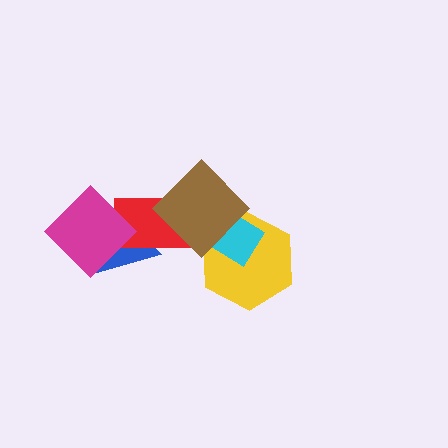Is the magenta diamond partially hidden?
No, no other shape covers it.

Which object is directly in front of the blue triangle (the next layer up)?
The red rectangle is directly in front of the blue triangle.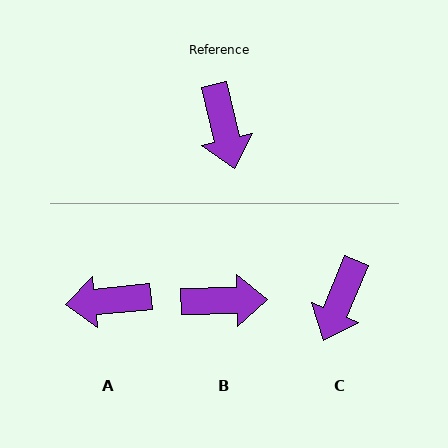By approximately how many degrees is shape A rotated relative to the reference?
Approximately 98 degrees clockwise.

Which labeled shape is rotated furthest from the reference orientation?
A, about 98 degrees away.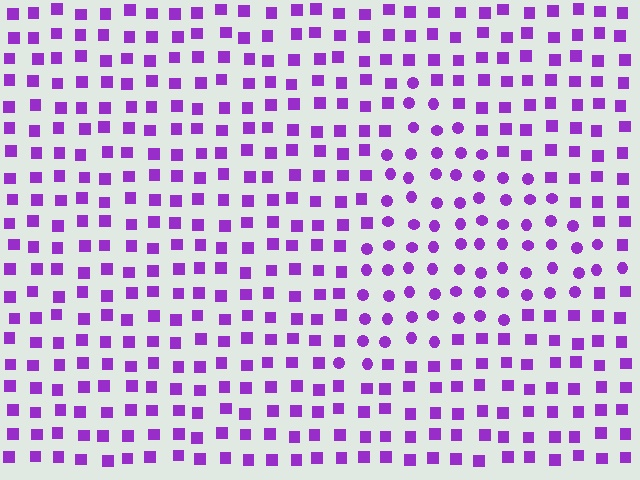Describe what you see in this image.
The image is filled with small purple elements arranged in a uniform grid. A triangle-shaped region contains circles, while the surrounding area contains squares. The boundary is defined purely by the change in element shape.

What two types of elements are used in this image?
The image uses circles inside the triangle region and squares outside it.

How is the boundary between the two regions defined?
The boundary is defined by a change in element shape: circles inside vs. squares outside. All elements share the same color and spacing.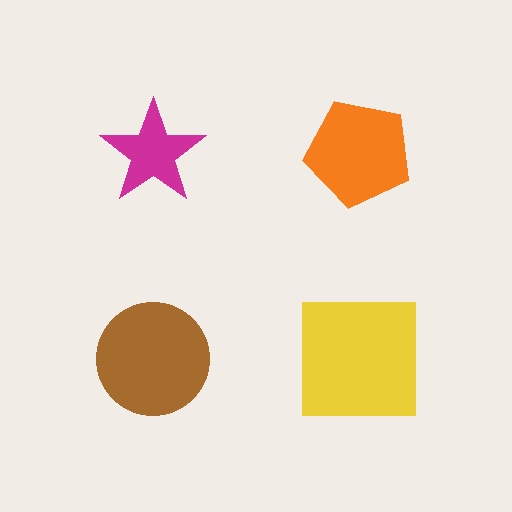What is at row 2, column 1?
A brown circle.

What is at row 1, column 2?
An orange pentagon.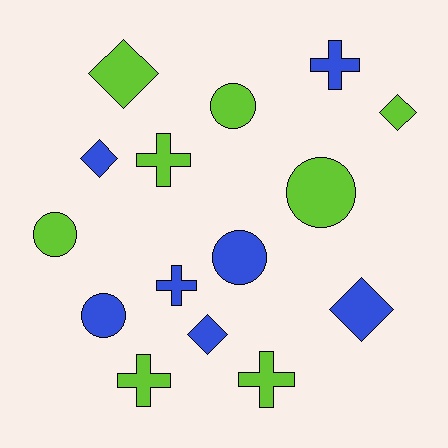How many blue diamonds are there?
There are 3 blue diamonds.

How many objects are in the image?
There are 15 objects.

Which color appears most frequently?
Lime, with 8 objects.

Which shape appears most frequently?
Diamond, with 5 objects.